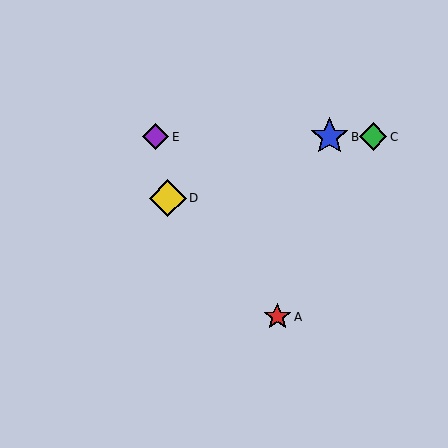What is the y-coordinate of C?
Object C is at y≈137.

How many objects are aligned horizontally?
3 objects (B, C, E) are aligned horizontally.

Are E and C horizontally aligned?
Yes, both are at y≈137.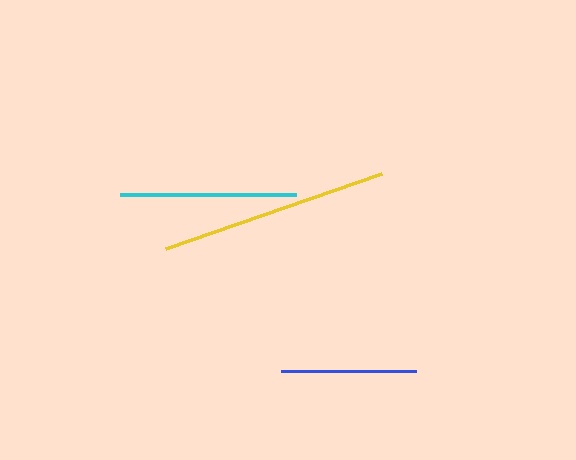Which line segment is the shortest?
The blue line is the shortest at approximately 135 pixels.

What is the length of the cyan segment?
The cyan segment is approximately 176 pixels long.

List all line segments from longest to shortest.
From longest to shortest: yellow, cyan, blue.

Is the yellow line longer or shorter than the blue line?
The yellow line is longer than the blue line.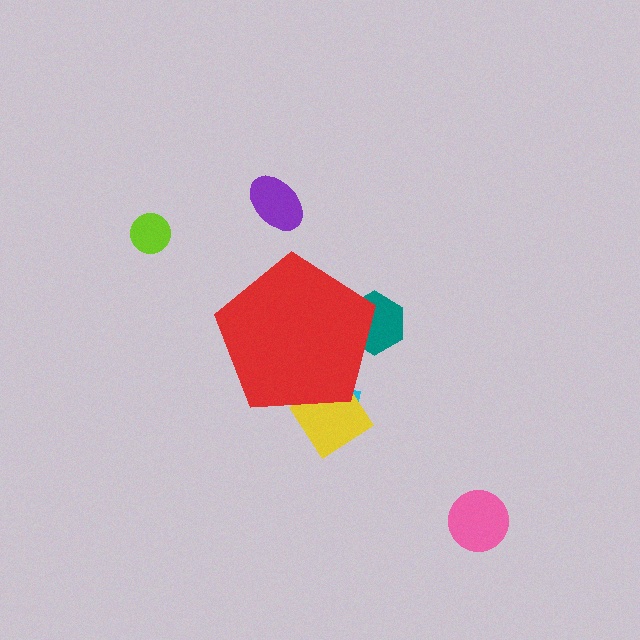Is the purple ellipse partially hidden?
No, the purple ellipse is fully visible.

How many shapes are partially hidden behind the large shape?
3 shapes are partially hidden.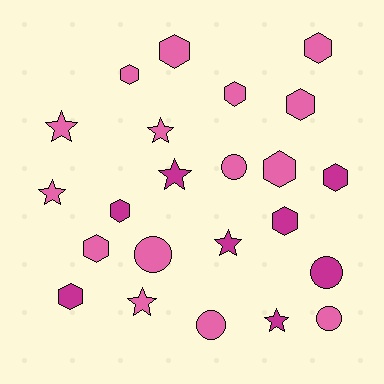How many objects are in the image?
There are 23 objects.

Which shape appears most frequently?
Hexagon, with 11 objects.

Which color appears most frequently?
Pink, with 15 objects.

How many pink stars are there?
There are 4 pink stars.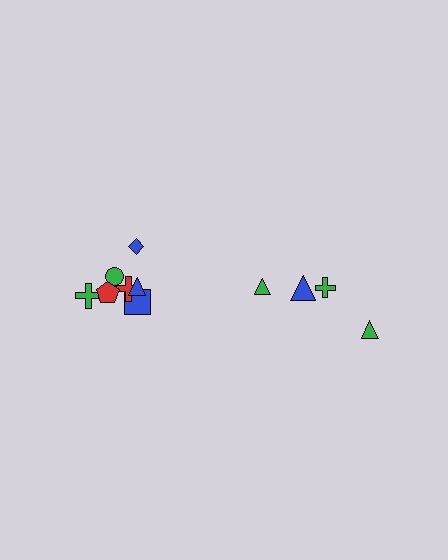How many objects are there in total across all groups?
There are 11 objects.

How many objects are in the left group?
There are 7 objects.